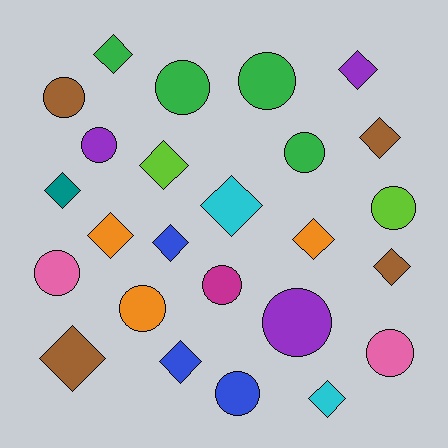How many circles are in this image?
There are 12 circles.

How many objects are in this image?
There are 25 objects.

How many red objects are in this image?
There are no red objects.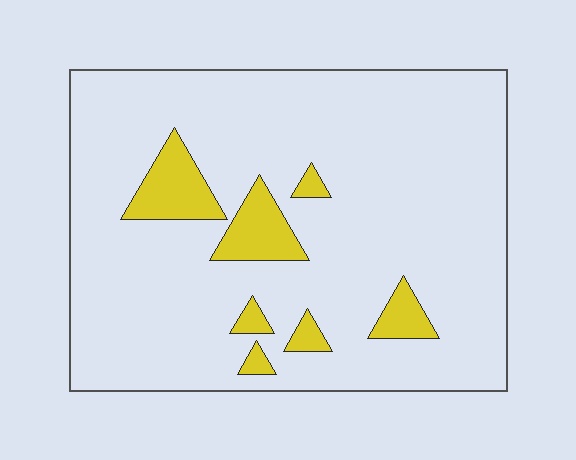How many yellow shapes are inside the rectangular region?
7.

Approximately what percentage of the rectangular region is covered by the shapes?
Approximately 10%.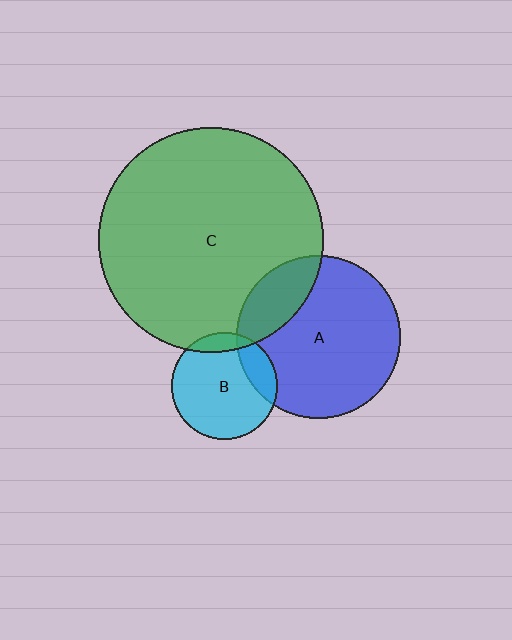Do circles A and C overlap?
Yes.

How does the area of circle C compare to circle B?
Approximately 4.5 times.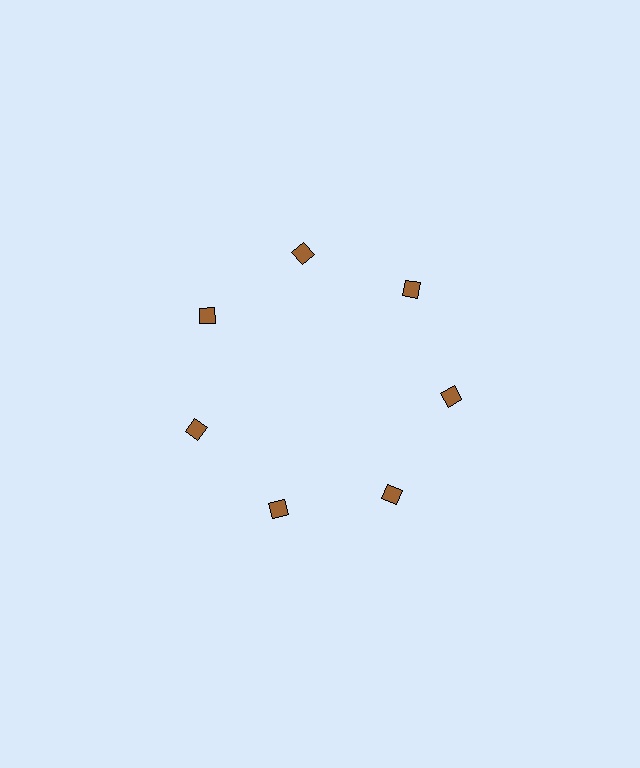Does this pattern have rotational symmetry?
Yes, this pattern has 7-fold rotational symmetry. It looks the same after rotating 51 degrees around the center.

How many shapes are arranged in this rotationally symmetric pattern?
There are 7 shapes, arranged in 7 groups of 1.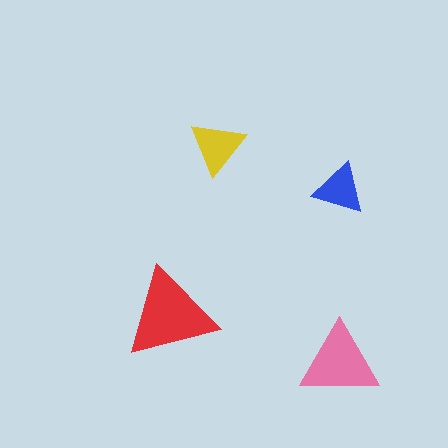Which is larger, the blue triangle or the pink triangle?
The pink one.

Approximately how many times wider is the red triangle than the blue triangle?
About 2 times wider.